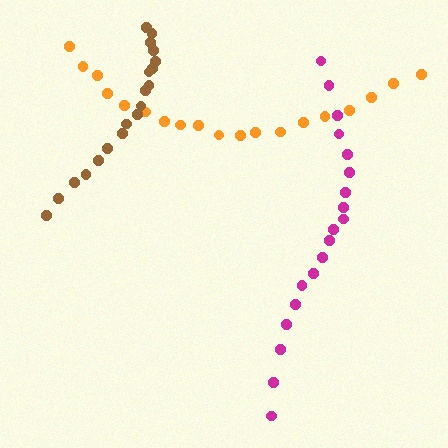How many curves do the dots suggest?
There are 3 distinct paths.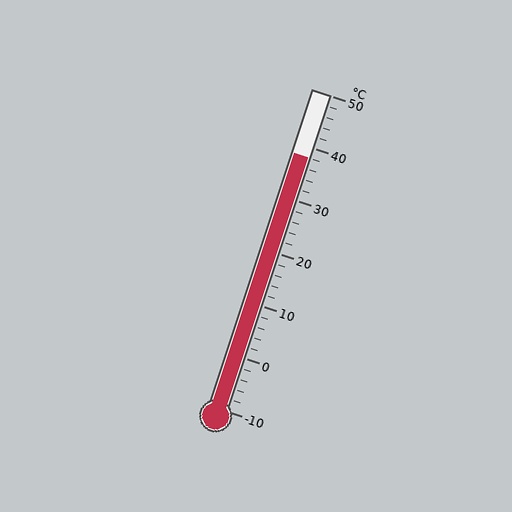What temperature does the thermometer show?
The thermometer shows approximately 38°C.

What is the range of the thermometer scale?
The thermometer scale ranges from -10°C to 50°C.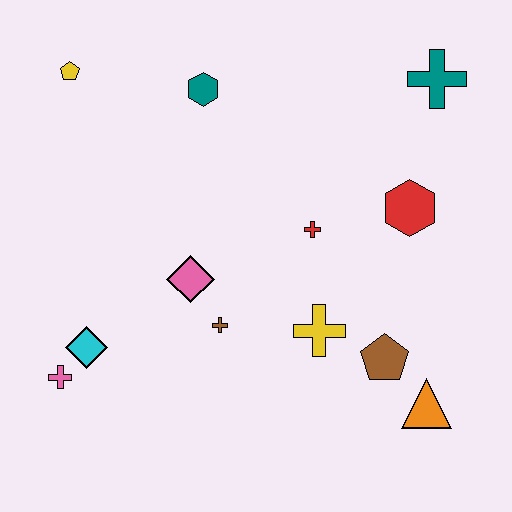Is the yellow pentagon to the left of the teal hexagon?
Yes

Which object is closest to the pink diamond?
The brown cross is closest to the pink diamond.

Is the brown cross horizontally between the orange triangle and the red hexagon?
No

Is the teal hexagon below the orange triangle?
No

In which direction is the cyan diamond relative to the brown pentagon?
The cyan diamond is to the left of the brown pentagon.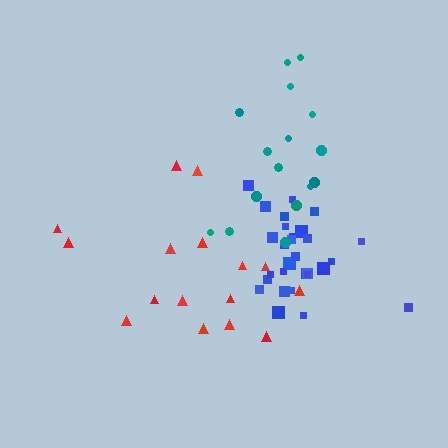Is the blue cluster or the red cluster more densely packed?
Blue.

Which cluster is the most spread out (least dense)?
Red.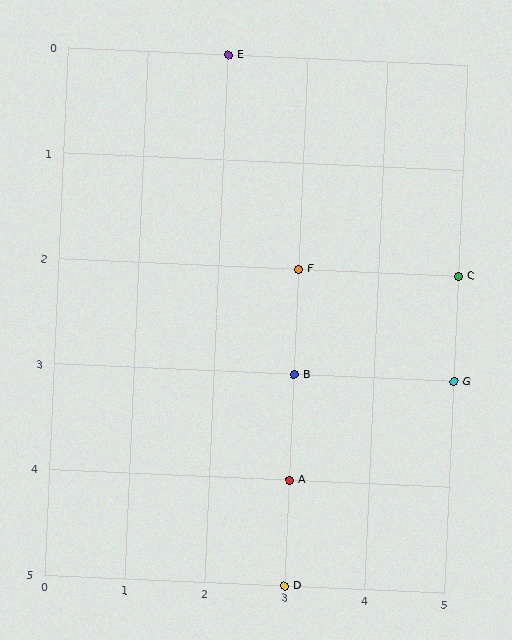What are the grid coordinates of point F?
Point F is at grid coordinates (3, 2).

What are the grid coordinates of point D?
Point D is at grid coordinates (3, 5).